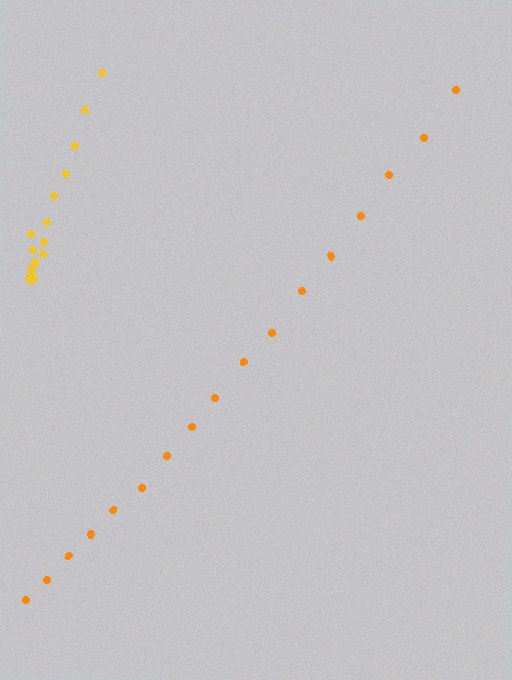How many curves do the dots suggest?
There are 2 distinct paths.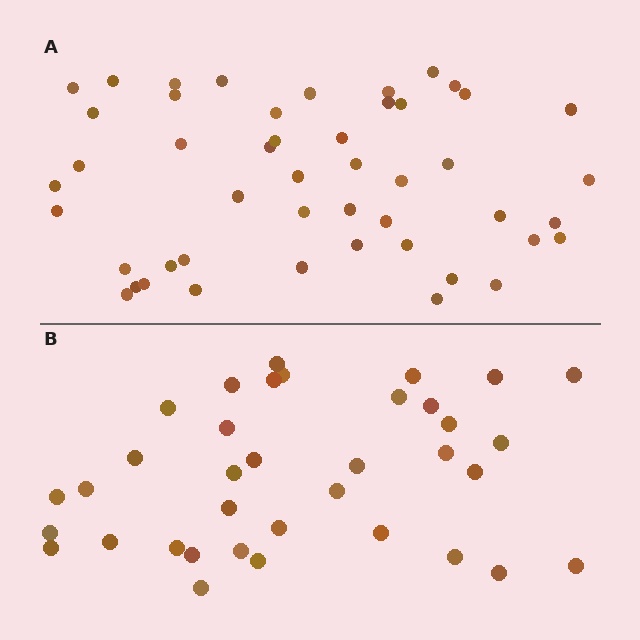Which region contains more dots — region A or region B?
Region A (the top region) has more dots.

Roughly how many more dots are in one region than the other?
Region A has roughly 12 or so more dots than region B.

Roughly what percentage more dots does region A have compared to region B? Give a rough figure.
About 35% more.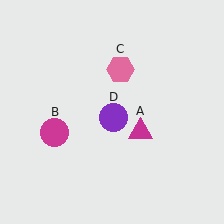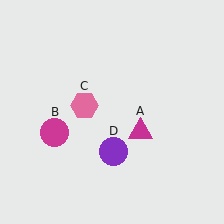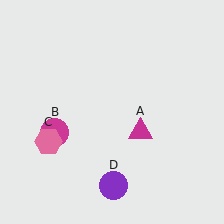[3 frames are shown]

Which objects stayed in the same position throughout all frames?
Magenta triangle (object A) and magenta circle (object B) remained stationary.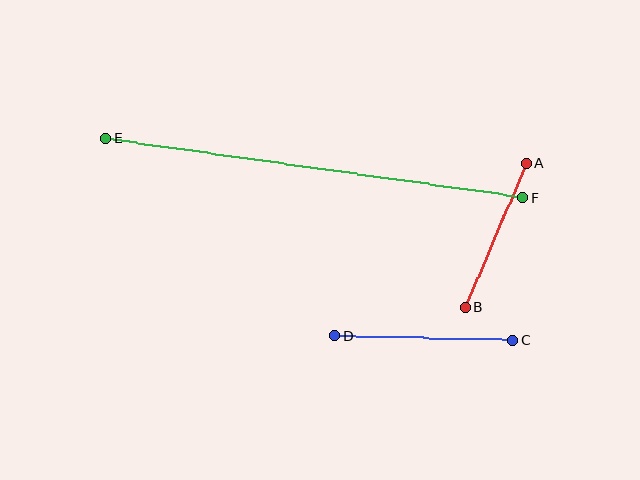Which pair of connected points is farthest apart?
Points E and F are farthest apart.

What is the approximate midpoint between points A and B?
The midpoint is at approximately (496, 235) pixels.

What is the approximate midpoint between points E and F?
The midpoint is at approximately (314, 168) pixels.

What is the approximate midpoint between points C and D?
The midpoint is at approximately (424, 338) pixels.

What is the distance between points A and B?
The distance is approximately 156 pixels.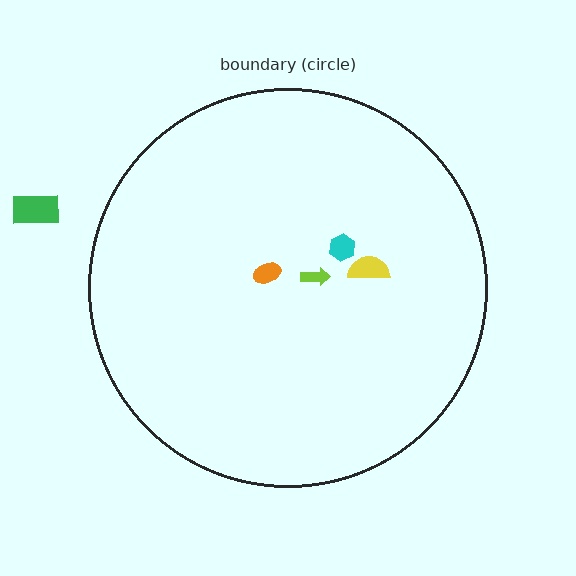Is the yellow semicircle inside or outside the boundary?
Inside.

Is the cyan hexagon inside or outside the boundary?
Inside.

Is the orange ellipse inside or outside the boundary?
Inside.